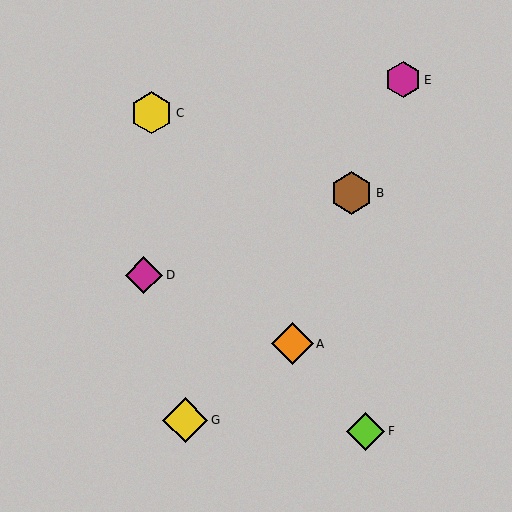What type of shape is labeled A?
Shape A is an orange diamond.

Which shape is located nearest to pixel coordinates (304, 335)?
The orange diamond (labeled A) at (292, 344) is nearest to that location.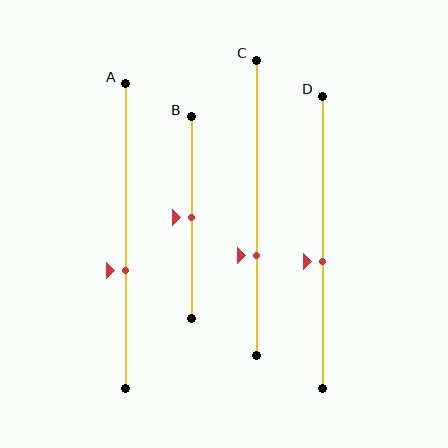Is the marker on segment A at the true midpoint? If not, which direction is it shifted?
No, the marker on segment A is shifted downward by about 11% of the segment length.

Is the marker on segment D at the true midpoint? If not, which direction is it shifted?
No, the marker on segment D is shifted downward by about 7% of the segment length.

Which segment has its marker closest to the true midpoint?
Segment B has its marker closest to the true midpoint.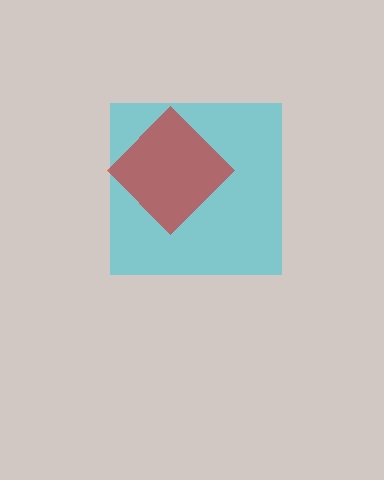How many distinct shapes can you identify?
There are 2 distinct shapes: a cyan square, a red diamond.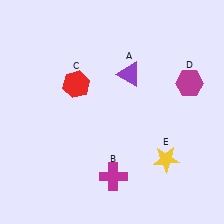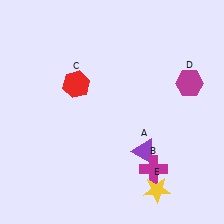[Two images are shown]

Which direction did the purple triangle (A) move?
The purple triangle (A) moved down.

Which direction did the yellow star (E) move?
The yellow star (E) moved down.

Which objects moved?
The objects that moved are: the purple triangle (A), the magenta cross (B), the yellow star (E).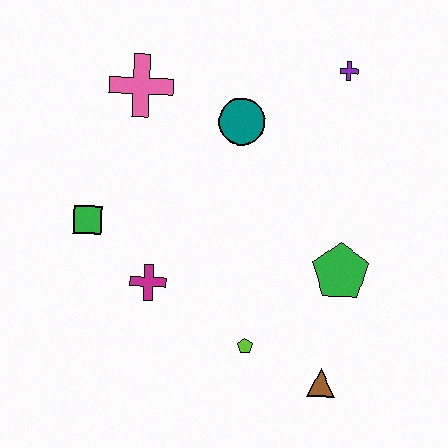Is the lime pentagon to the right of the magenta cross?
Yes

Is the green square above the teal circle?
No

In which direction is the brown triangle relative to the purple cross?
The brown triangle is below the purple cross.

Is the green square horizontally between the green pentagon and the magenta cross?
No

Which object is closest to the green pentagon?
The brown triangle is closest to the green pentagon.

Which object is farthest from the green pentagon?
The pink cross is farthest from the green pentagon.